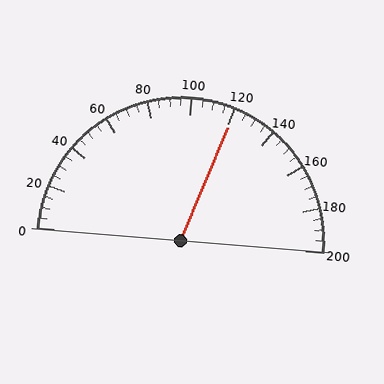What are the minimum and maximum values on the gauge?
The gauge ranges from 0 to 200.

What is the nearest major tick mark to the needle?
The nearest major tick mark is 120.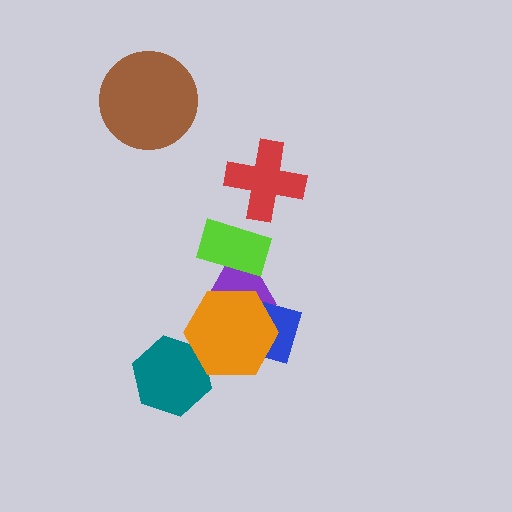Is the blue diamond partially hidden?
Yes, it is partially covered by another shape.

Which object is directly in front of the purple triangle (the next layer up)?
The blue diamond is directly in front of the purple triangle.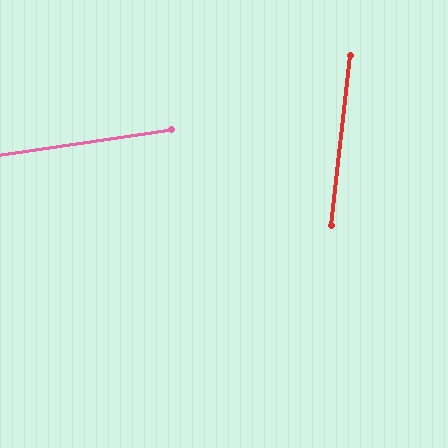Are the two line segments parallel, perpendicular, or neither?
Neither parallel nor perpendicular — they differ by about 76°.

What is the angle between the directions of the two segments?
Approximately 76 degrees.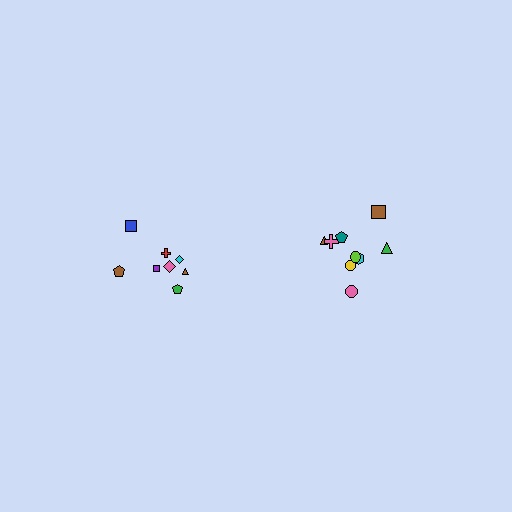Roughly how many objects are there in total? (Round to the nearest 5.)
Roughly 20 objects in total.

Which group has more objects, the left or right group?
The right group.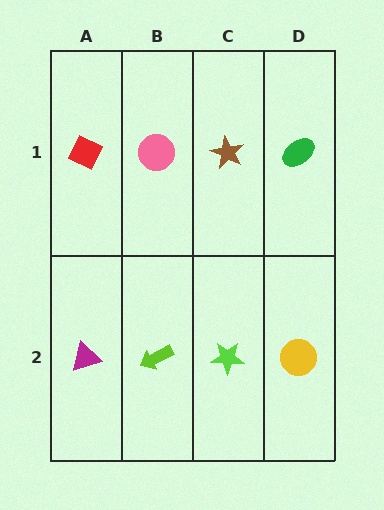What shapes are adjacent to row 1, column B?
A lime arrow (row 2, column B), a red diamond (row 1, column A), a brown star (row 1, column C).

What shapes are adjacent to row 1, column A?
A magenta triangle (row 2, column A), a pink circle (row 1, column B).